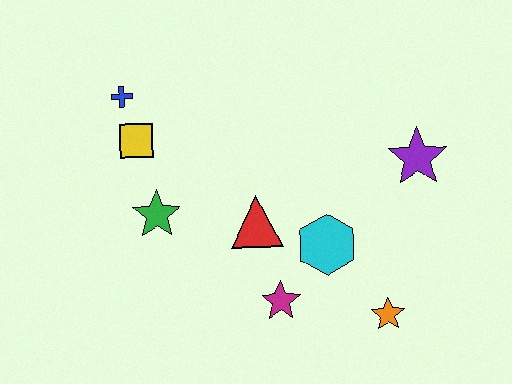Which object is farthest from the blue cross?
The orange star is farthest from the blue cross.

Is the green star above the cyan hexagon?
Yes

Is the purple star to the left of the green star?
No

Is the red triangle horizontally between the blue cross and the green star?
No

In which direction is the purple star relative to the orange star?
The purple star is above the orange star.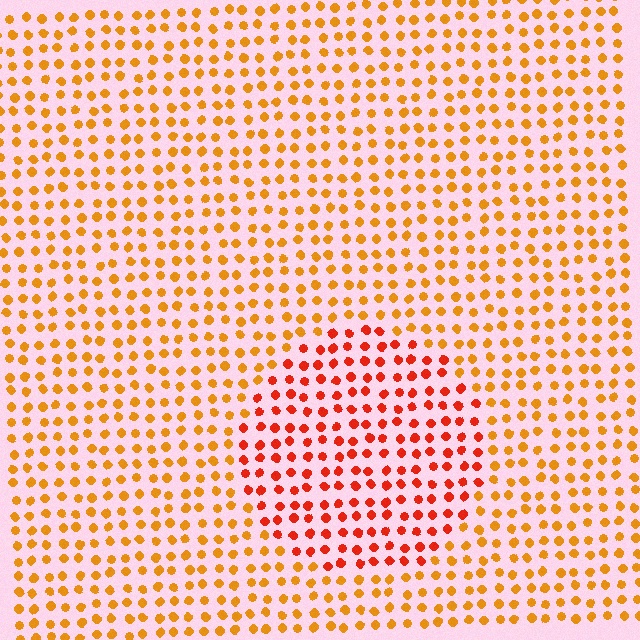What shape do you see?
I see a circle.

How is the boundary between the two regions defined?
The boundary is defined purely by a slight shift in hue (about 31 degrees). Spacing, size, and orientation are identical on both sides.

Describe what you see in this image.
The image is filled with small orange elements in a uniform arrangement. A circle-shaped region is visible where the elements are tinted to a slightly different hue, forming a subtle color boundary.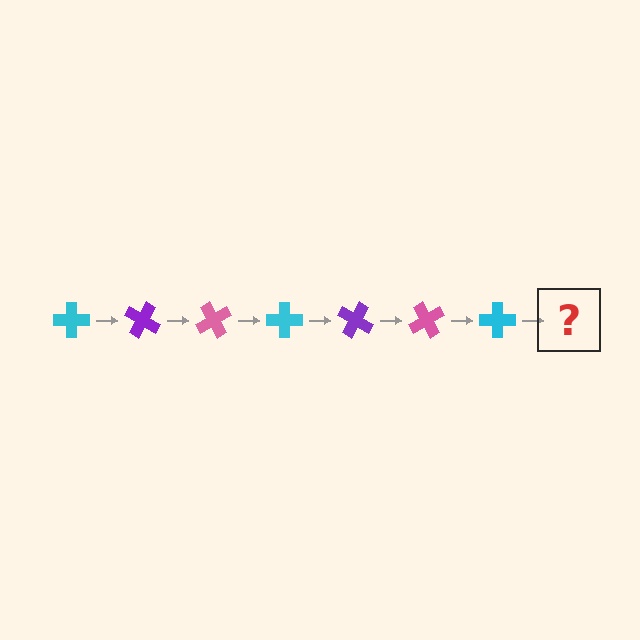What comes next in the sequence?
The next element should be a purple cross, rotated 210 degrees from the start.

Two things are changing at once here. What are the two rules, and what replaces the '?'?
The two rules are that it rotates 30 degrees each step and the color cycles through cyan, purple, and pink. The '?' should be a purple cross, rotated 210 degrees from the start.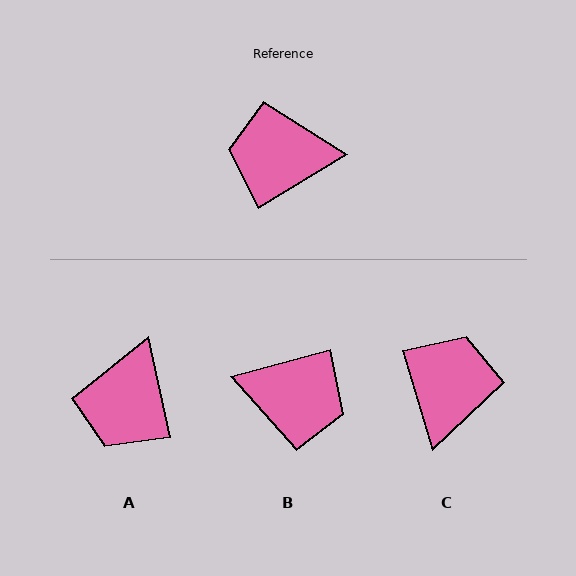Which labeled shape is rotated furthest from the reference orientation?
B, about 164 degrees away.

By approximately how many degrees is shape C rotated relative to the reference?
Approximately 105 degrees clockwise.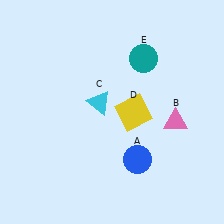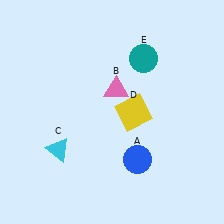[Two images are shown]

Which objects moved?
The objects that moved are: the pink triangle (B), the cyan triangle (C).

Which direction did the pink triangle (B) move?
The pink triangle (B) moved left.